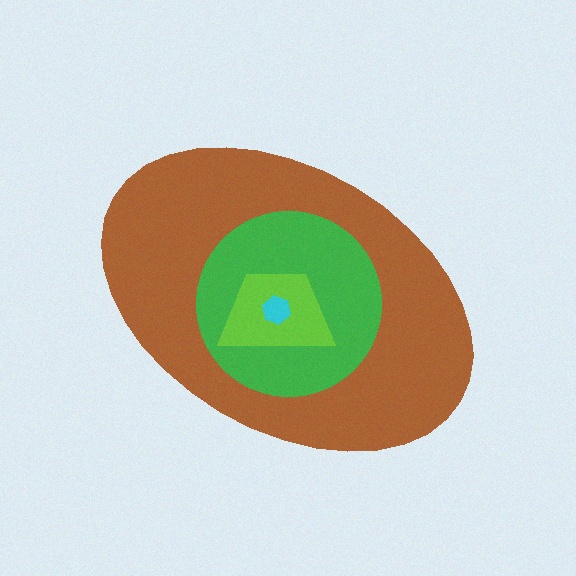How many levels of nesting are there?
4.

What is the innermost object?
The cyan hexagon.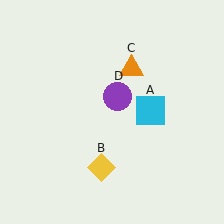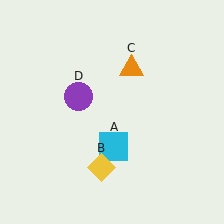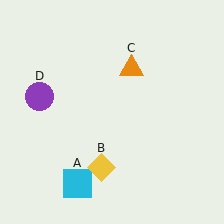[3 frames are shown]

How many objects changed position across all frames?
2 objects changed position: cyan square (object A), purple circle (object D).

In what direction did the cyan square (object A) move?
The cyan square (object A) moved down and to the left.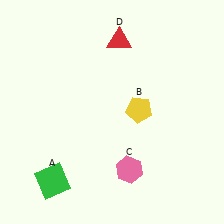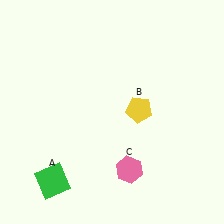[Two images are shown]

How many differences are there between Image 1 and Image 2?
There is 1 difference between the two images.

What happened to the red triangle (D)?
The red triangle (D) was removed in Image 2. It was in the top-right area of Image 1.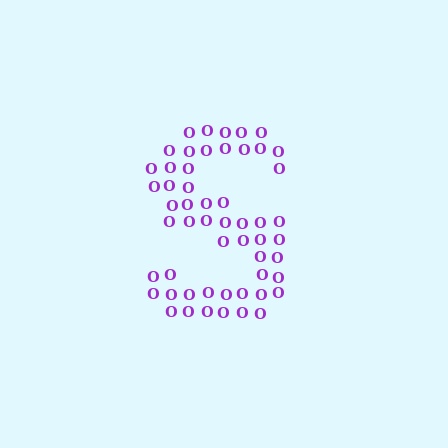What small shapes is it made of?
It is made of small letter O's.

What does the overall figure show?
The overall figure shows the letter S.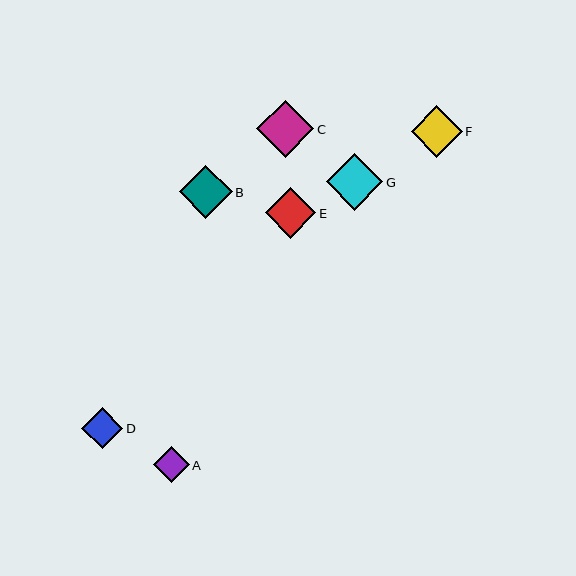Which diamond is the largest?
Diamond C is the largest with a size of approximately 57 pixels.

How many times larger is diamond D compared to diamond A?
Diamond D is approximately 1.1 times the size of diamond A.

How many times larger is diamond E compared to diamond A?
Diamond E is approximately 1.4 times the size of diamond A.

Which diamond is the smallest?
Diamond A is the smallest with a size of approximately 36 pixels.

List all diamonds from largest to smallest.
From largest to smallest: C, G, B, F, E, D, A.